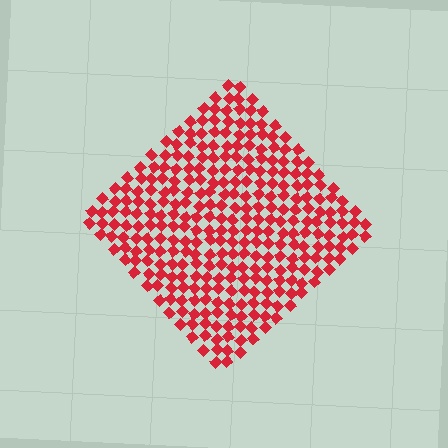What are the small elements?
The small elements are diamonds.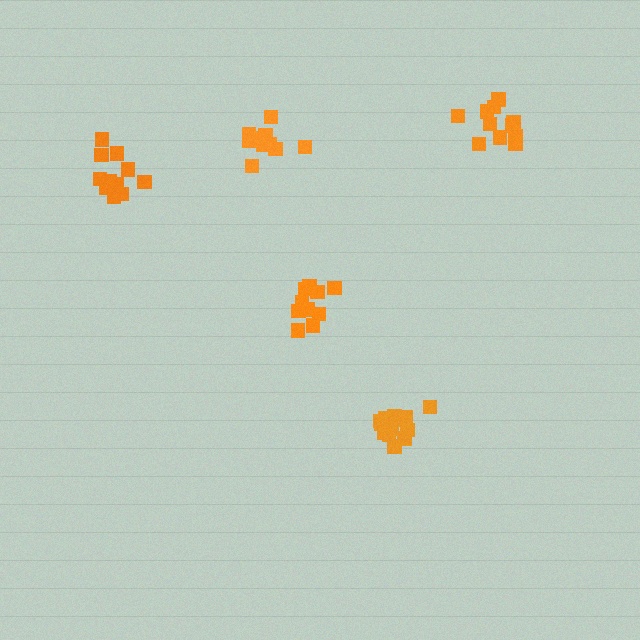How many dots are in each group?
Group 1: 13 dots, Group 2: 11 dots, Group 3: 11 dots, Group 4: 11 dots, Group 5: 12 dots (58 total).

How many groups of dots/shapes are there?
There are 5 groups.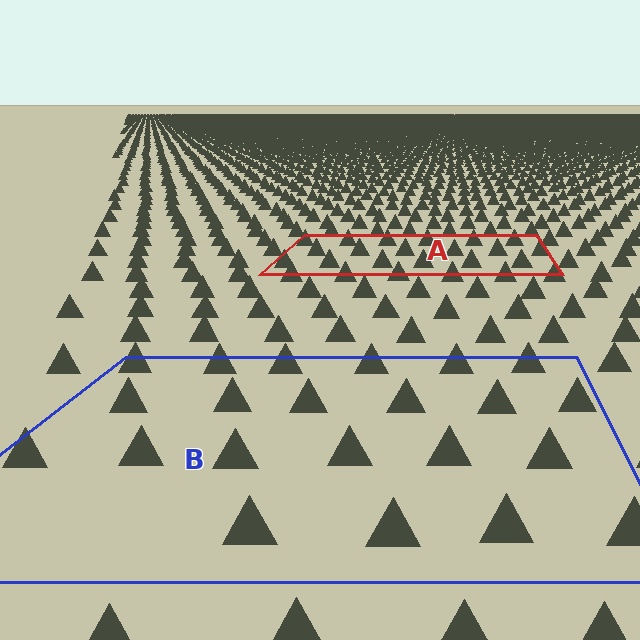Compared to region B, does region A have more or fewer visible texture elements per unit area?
Region A has more texture elements per unit area — they are packed more densely because it is farther away.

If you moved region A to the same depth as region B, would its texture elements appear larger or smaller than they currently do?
They would appear larger. At a closer depth, the same texture elements are projected at a bigger on-screen size.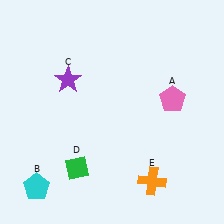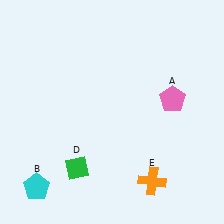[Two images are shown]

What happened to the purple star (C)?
The purple star (C) was removed in Image 2. It was in the top-left area of Image 1.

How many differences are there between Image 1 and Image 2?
There is 1 difference between the two images.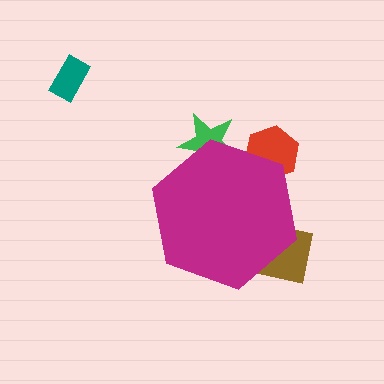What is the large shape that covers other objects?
A magenta hexagon.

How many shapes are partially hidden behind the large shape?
3 shapes are partially hidden.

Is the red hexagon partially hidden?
Yes, the red hexagon is partially hidden behind the magenta hexagon.